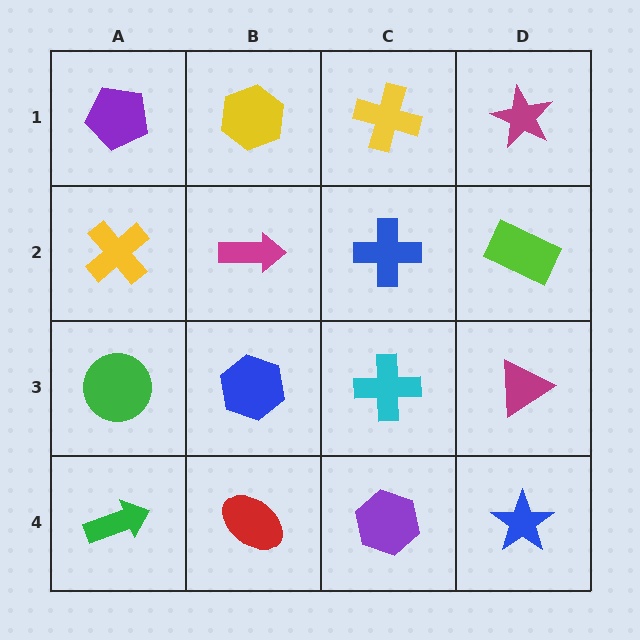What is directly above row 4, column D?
A magenta triangle.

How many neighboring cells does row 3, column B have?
4.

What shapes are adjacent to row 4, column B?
A blue hexagon (row 3, column B), a green arrow (row 4, column A), a purple hexagon (row 4, column C).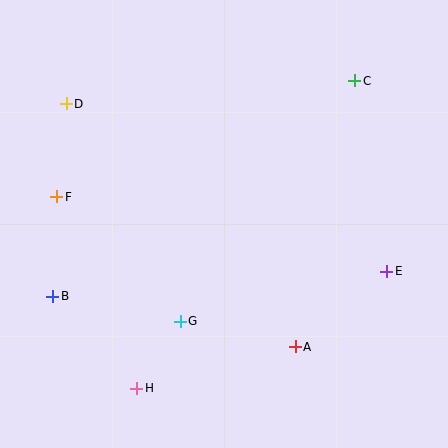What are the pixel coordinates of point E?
Point E is at (387, 271).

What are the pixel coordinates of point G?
Point G is at (180, 321).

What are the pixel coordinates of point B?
Point B is at (53, 296).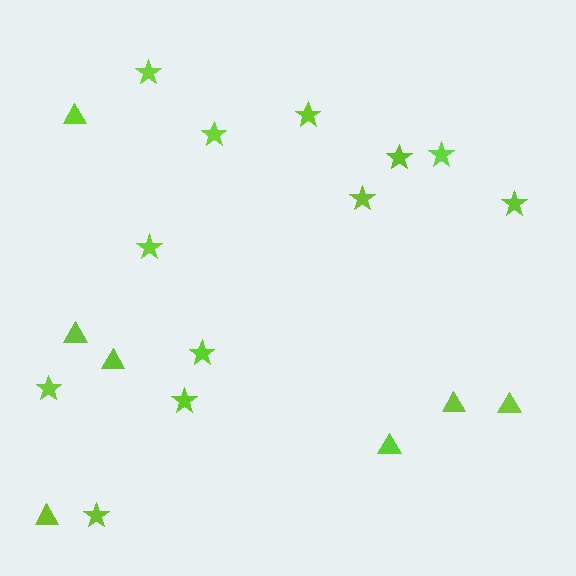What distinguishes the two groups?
There are 2 groups: one group of triangles (7) and one group of stars (12).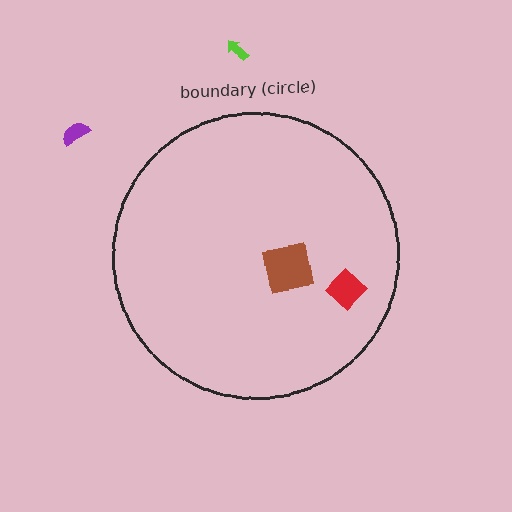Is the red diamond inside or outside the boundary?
Inside.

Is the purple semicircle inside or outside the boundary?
Outside.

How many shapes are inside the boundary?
2 inside, 2 outside.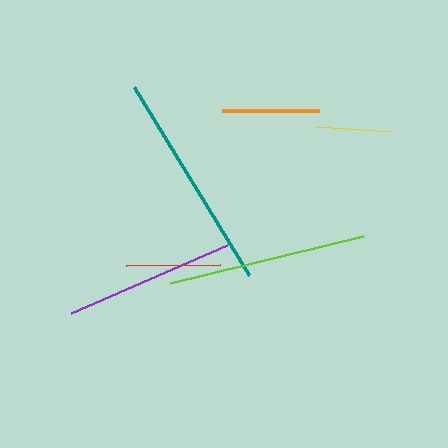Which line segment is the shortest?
The yellow line is the shortest at approximately 75 pixels.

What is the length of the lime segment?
The lime segment is approximately 199 pixels long.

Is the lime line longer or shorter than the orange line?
The lime line is longer than the orange line.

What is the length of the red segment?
The red segment is approximately 94 pixels long.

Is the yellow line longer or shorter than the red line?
The red line is longer than the yellow line.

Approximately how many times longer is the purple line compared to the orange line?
The purple line is approximately 1.8 times the length of the orange line.